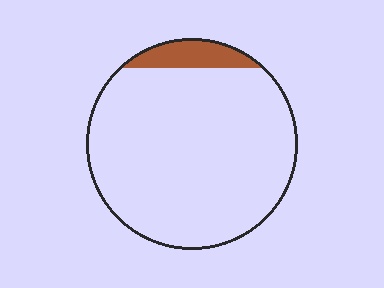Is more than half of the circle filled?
No.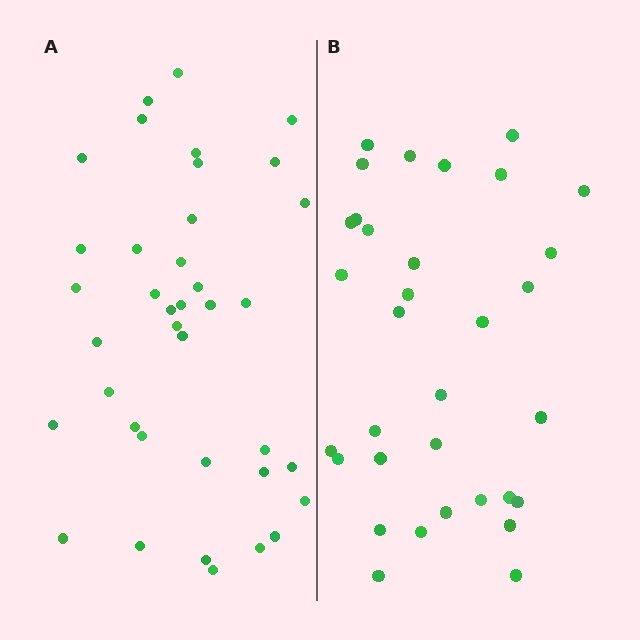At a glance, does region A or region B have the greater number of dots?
Region A (the left region) has more dots.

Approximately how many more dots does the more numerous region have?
Region A has about 5 more dots than region B.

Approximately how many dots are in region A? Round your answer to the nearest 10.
About 40 dots. (The exact count is 38, which rounds to 40.)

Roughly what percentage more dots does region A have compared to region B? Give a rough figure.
About 15% more.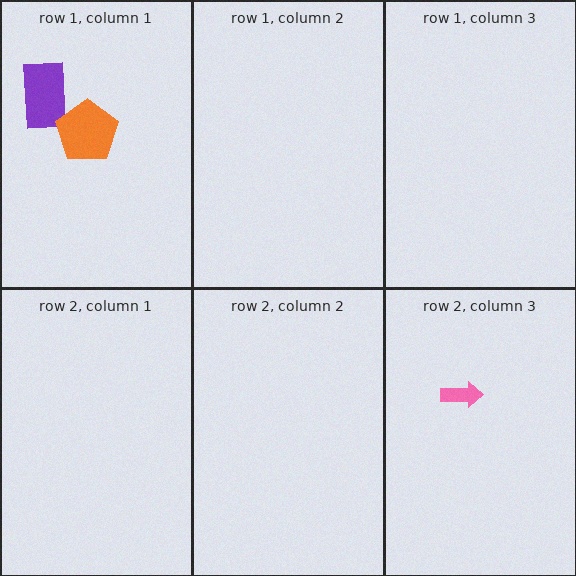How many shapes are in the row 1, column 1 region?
2.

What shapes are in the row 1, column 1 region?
The purple rectangle, the orange pentagon.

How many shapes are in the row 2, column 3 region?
1.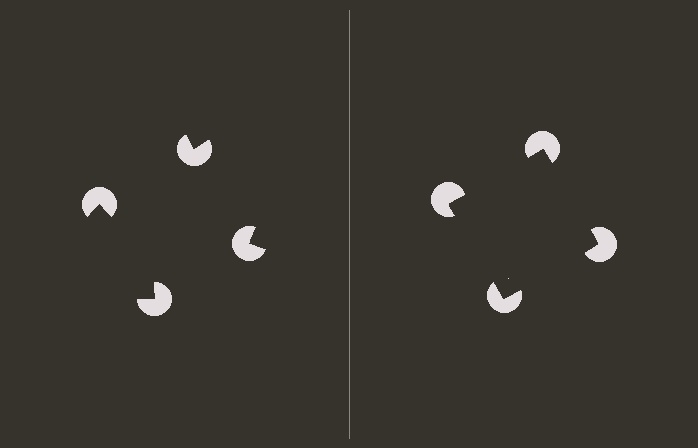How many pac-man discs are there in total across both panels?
8 — 4 on each side.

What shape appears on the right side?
An illusory square.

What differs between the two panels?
The pac-man discs are positioned identically on both sides; only the wedge orientations differ. On the right they align to a square; on the left they are misaligned.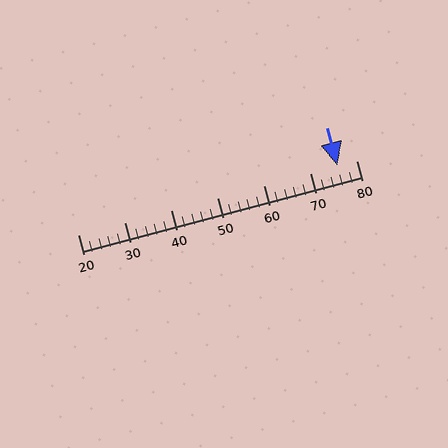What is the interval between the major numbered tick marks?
The major tick marks are spaced 10 units apart.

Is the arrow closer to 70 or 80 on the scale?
The arrow is closer to 80.